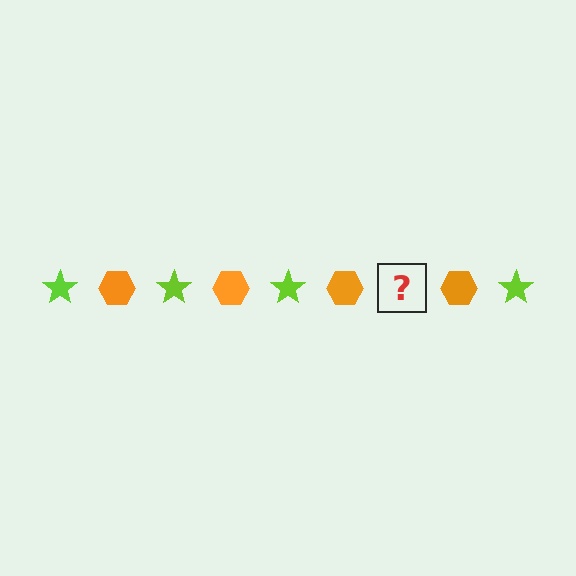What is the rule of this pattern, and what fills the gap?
The rule is that the pattern alternates between lime star and orange hexagon. The gap should be filled with a lime star.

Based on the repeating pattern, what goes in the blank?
The blank should be a lime star.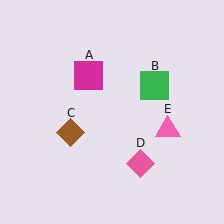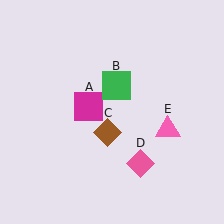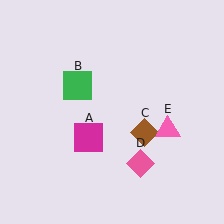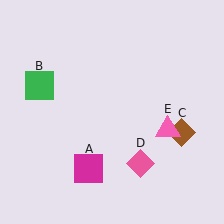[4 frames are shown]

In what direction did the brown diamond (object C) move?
The brown diamond (object C) moved right.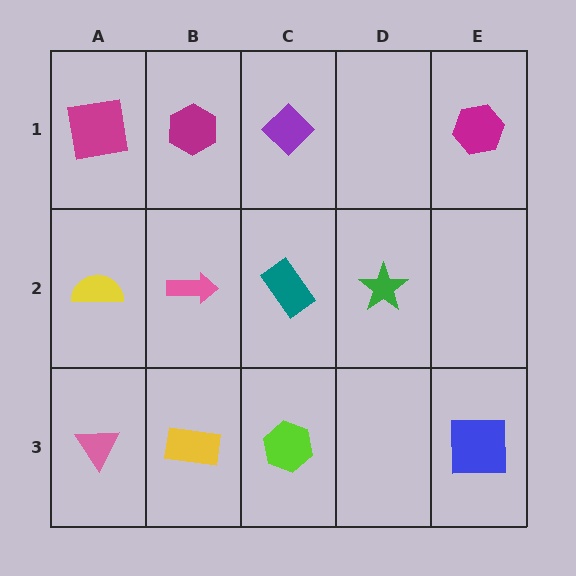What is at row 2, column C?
A teal rectangle.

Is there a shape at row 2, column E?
No, that cell is empty.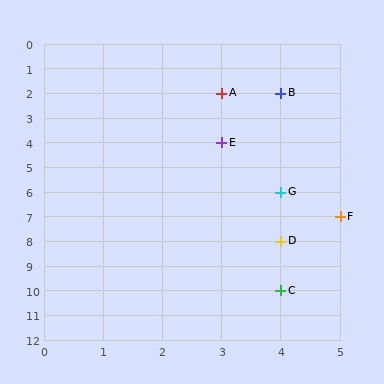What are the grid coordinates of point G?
Point G is at grid coordinates (4, 6).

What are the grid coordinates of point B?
Point B is at grid coordinates (4, 2).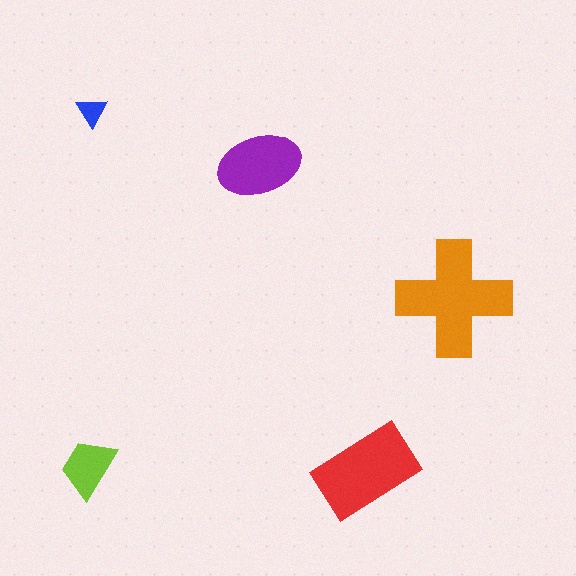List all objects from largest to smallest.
The orange cross, the red rectangle, the purple ellipse, the lime trapezoid, the blue triangle.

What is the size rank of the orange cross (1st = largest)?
1st.